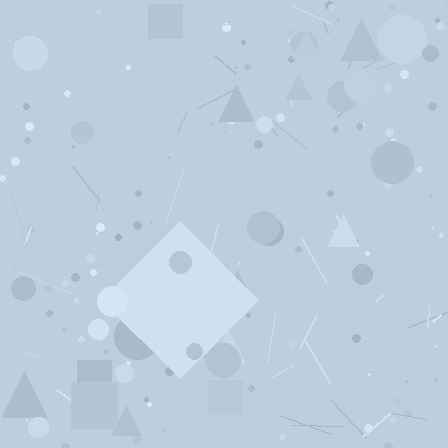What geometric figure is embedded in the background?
A diamond is embedded in the background.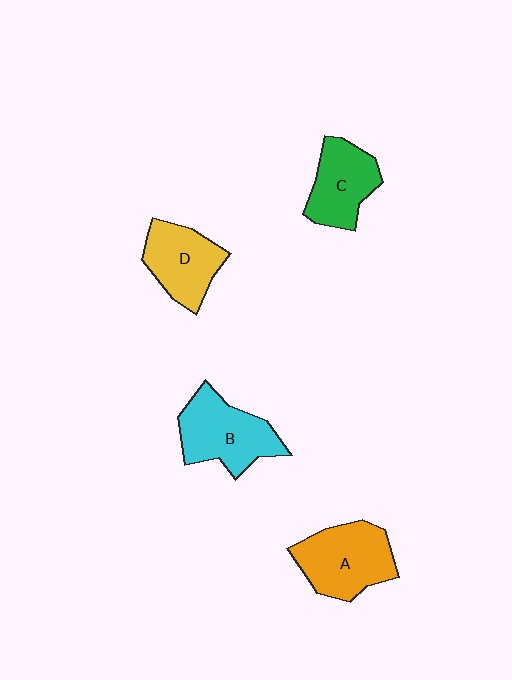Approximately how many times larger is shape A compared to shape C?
Approximately 1.2 times.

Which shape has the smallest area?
Shape C (green).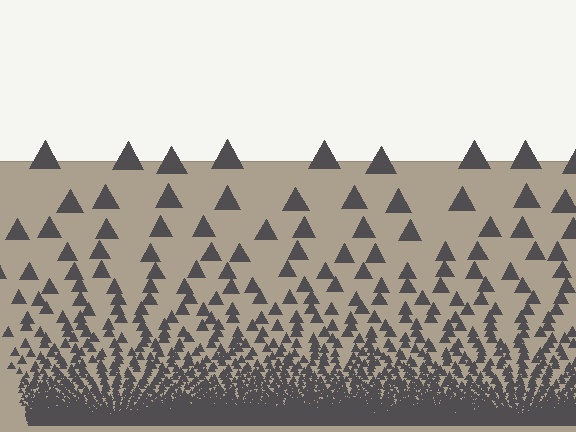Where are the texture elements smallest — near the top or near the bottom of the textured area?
Near the bottom.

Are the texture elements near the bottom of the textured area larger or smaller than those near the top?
Smaller. The gradient is inverted — elements near the bottom are smaller and denser.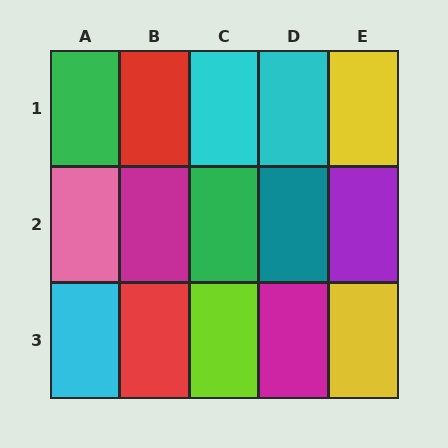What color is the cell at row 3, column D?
Magenta.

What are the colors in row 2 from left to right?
Pink, magenta, green, teal, purple.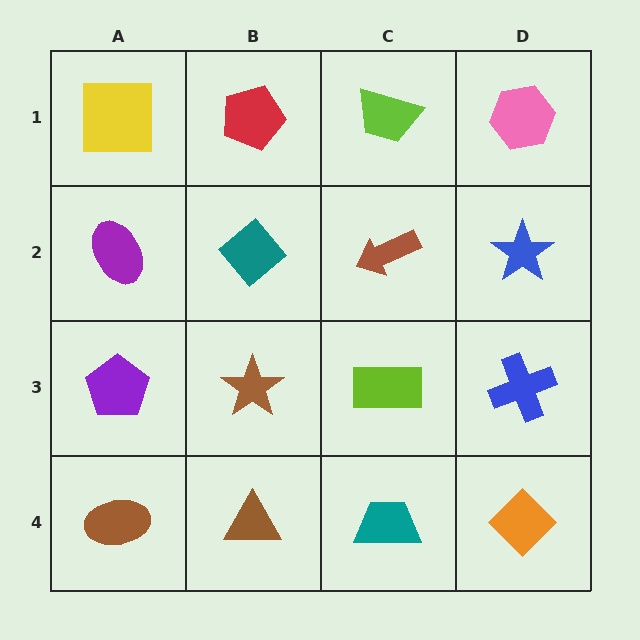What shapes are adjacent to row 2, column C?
A lime trapezoid (row 1, column C), a lime rectangle (row 3, column C), a teal diamond (row 2, column B), a blue star (row 2, column D).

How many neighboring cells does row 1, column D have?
2.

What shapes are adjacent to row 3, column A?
A purple ellipse (row 2, column A), a brown ellipse (row 4, column A), a brown star (row 3, column B).